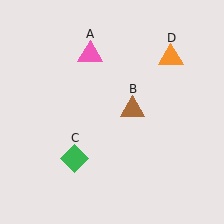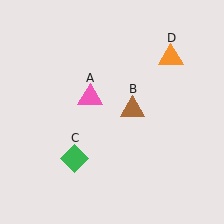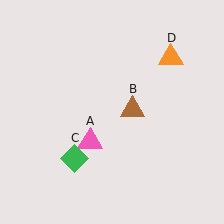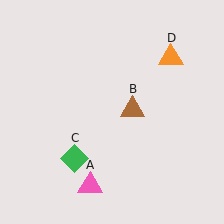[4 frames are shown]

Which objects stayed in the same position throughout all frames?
Brown triangle (object B) and green diamond (object C) and orange triangle (object D) remained stationary.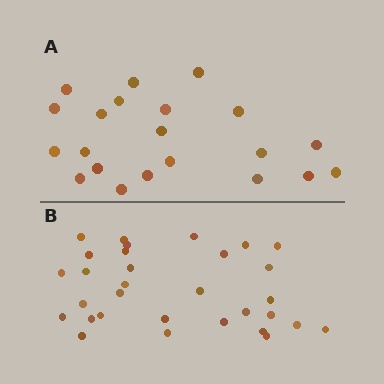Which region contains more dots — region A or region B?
Region B (the bottom region) has more dots.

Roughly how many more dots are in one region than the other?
Region B has roughly 10 or so more dots than region A.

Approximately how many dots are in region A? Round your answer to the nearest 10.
About 20 dots. (The exact count is 21, which rounds to 20.)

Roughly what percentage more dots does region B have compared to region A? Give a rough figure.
About 50% more.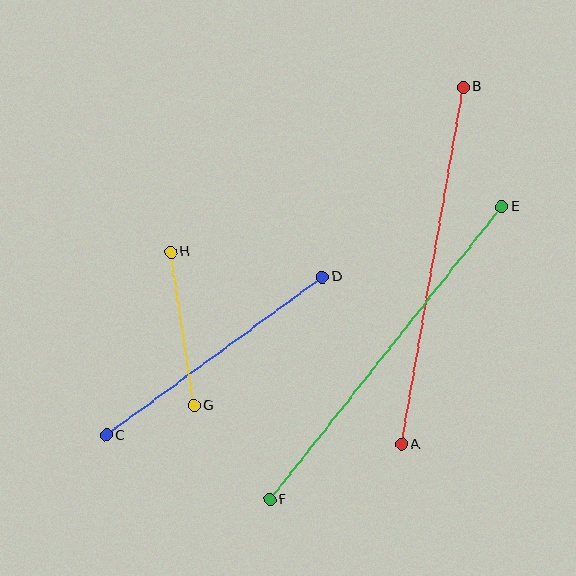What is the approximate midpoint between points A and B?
The midpoint is at approximately (433, 266) pixels.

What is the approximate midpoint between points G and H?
The midpoint is at approximately (182, 329) pixels.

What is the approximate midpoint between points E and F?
The midpoint is at approximately (386, 353) pixels.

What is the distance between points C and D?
The distance is approximately 268 pixels.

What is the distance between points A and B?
The distance is approximately 362 pixels.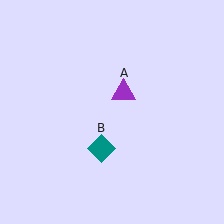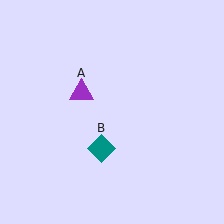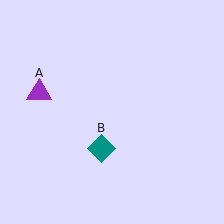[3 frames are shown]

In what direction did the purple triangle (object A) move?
The purple triangle (object A) moved left.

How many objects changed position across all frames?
1 object changed position: purple triangle (object A).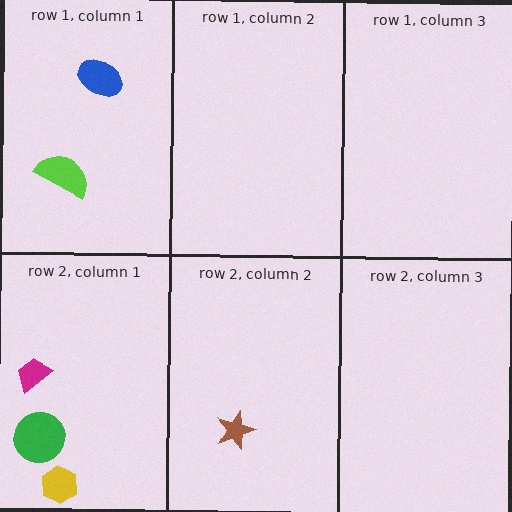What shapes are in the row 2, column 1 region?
The magenta trapezoid, the green circle, the yellow hexagon.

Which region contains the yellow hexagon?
The row 2, column 1 region.